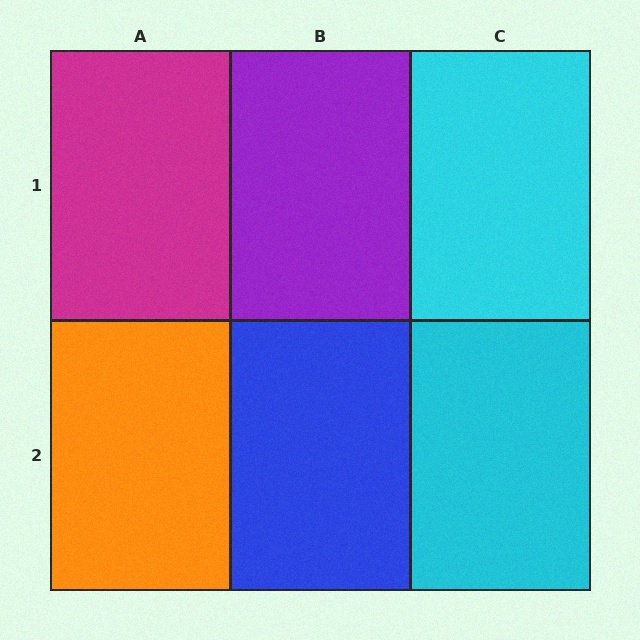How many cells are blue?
1 cell is blue.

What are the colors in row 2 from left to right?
Orange, blue, cyan.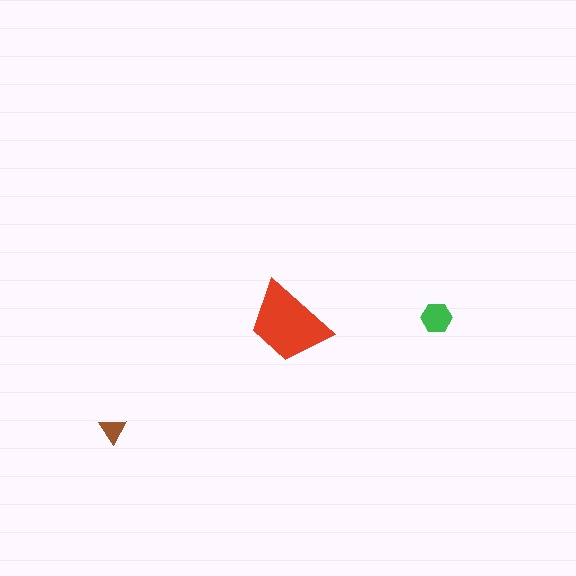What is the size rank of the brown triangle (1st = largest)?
3rd.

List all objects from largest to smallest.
The red trapezoid, the green hexagon, the brown triangle.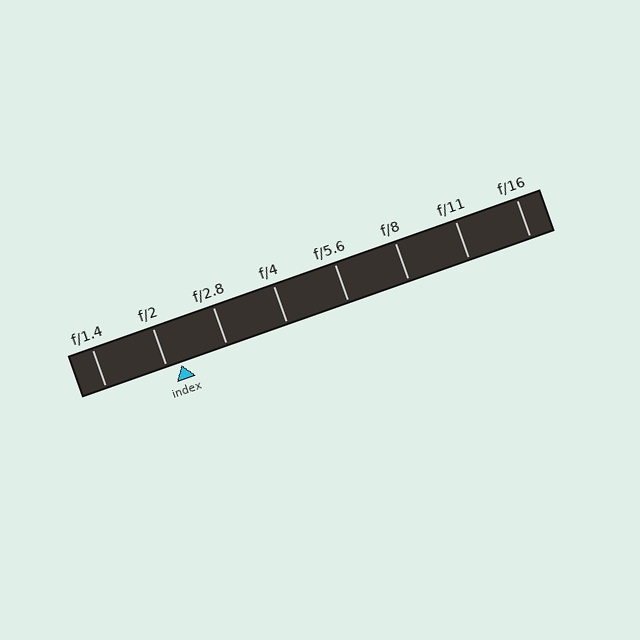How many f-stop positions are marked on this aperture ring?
There are 8 f-stop positions marked.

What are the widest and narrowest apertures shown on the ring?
The widest aperture shown is f/1.4 and the narrowest is f/16.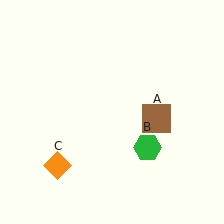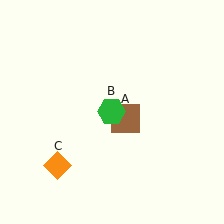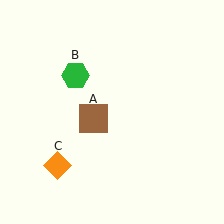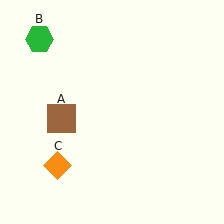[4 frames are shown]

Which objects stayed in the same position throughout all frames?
Orange diamond (object C) remained stationary.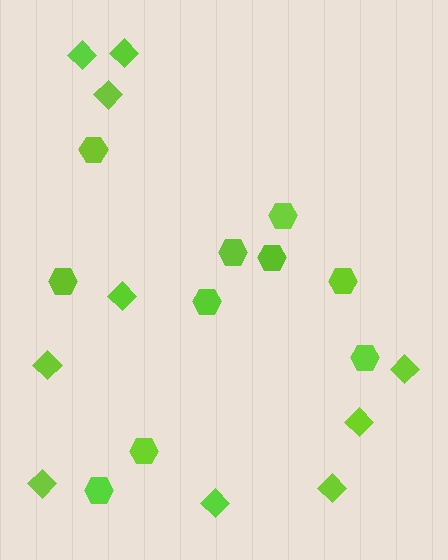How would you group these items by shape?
There are 2 groups: one group of diamonds (10) and one group of hexagons (10).